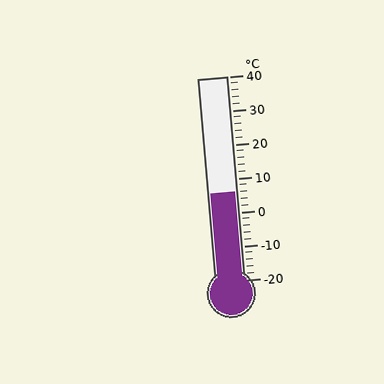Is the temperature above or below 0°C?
The temperature is above 0°C.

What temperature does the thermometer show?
The thermometer shows approximately 6°C.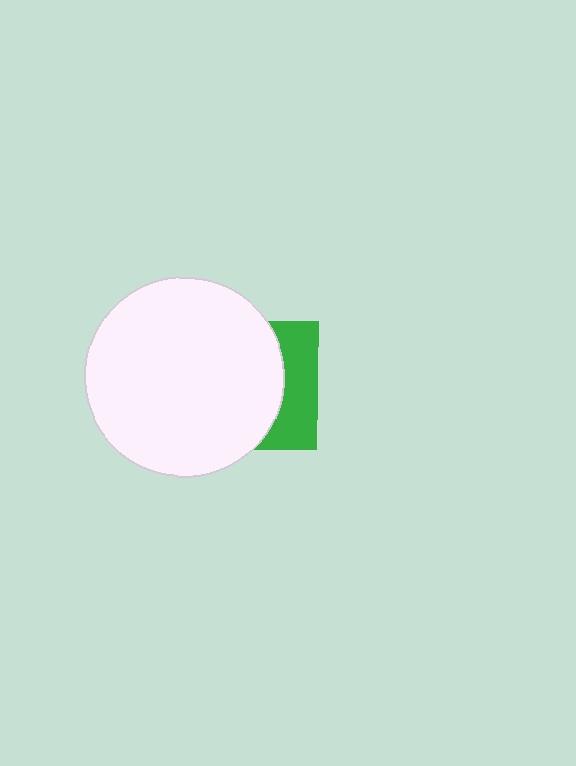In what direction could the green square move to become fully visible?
The green square could move right. That would shift it out from behind the white circle entirely.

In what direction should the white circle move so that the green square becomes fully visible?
The white circle should move left. That is the shortest direction to clear the overlap and leave the green square fully visible.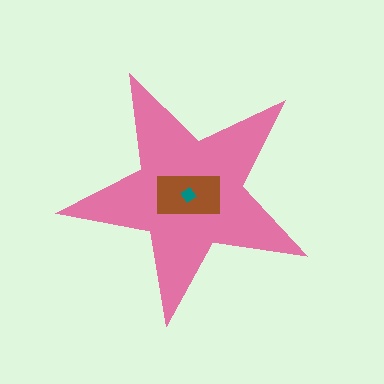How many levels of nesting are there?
3.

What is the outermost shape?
The pink star.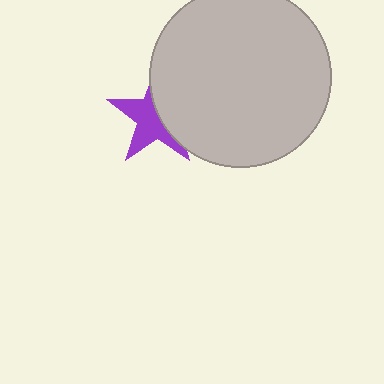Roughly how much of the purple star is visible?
About half of it is visible (roughly 53%).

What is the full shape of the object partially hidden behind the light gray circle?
The partially hidden object is a purple star.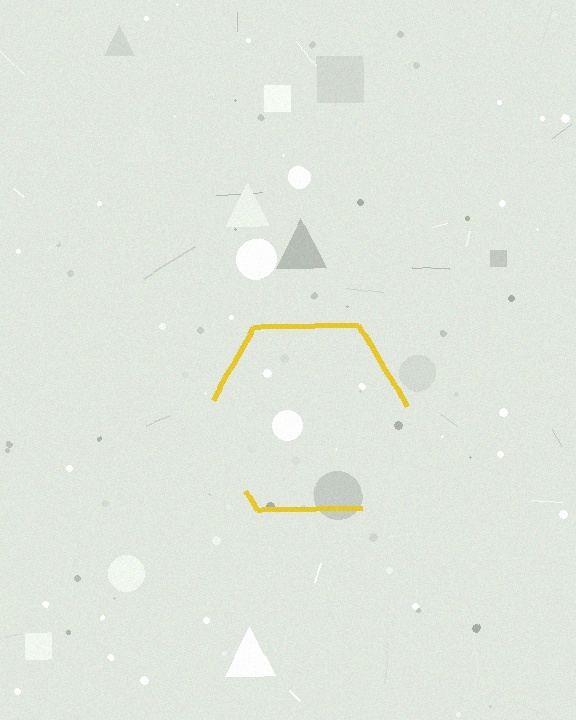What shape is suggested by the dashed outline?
The dashed outline suggests a hexagon.